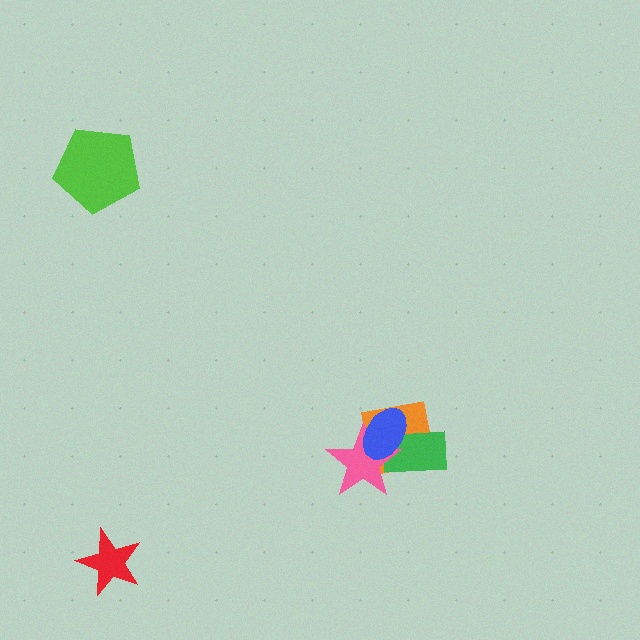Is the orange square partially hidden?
Yes, it is partially covered by another shape.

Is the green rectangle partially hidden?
Yes, it is partially covered by another shape.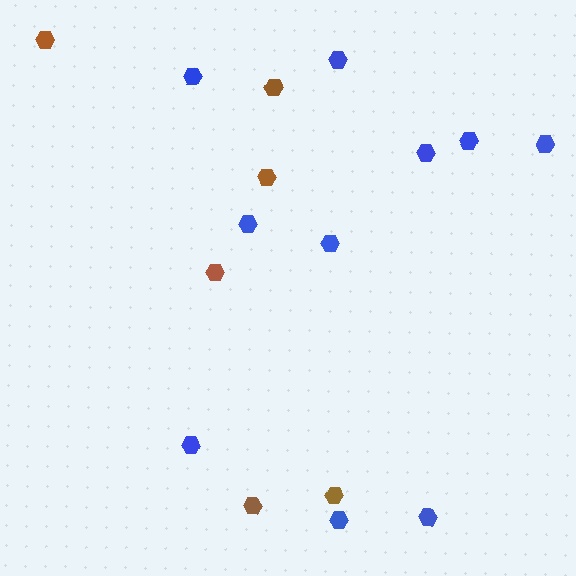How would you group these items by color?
There are 2 groups: one group of blue hexagons (10) and one group of brown hexagons (6).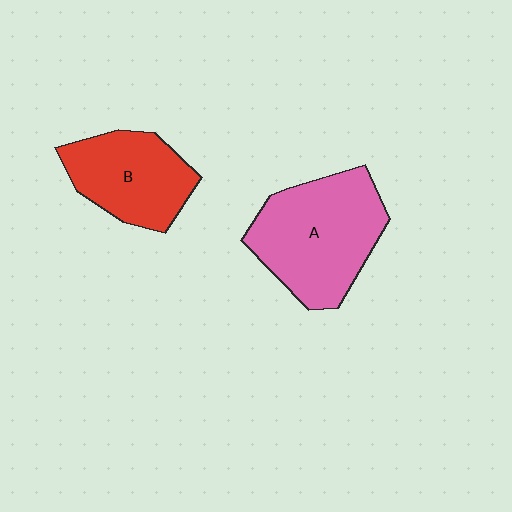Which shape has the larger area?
Shape A (pink).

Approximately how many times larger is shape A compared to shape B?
Approximately 1.4 times.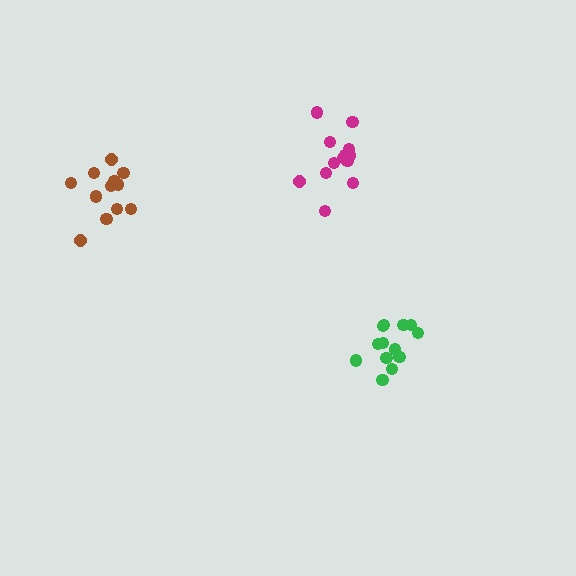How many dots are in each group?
Group 1: 13 dots, Group 2: 13 dots, Group 3: 12 dots (38 total).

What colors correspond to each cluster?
The clusters are colored: green, magenta, brown.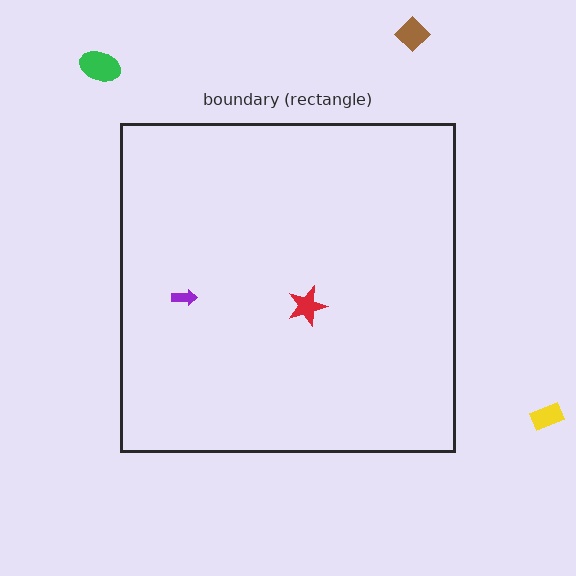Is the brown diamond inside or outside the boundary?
Outside.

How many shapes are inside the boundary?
2 inside, 3 outside.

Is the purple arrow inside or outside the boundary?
Inside.